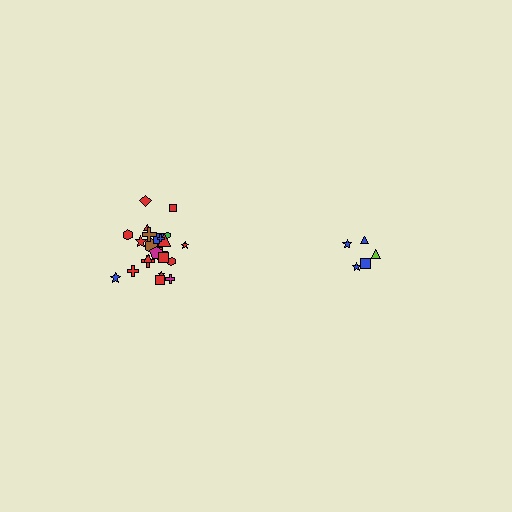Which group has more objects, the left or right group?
The left group.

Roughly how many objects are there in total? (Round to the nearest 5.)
Roughly 30 objects in total.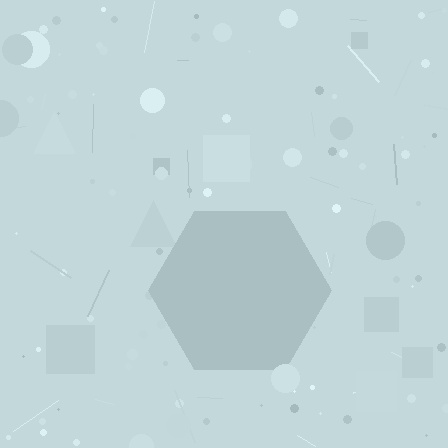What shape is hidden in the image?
A hexagon is hidden in the image.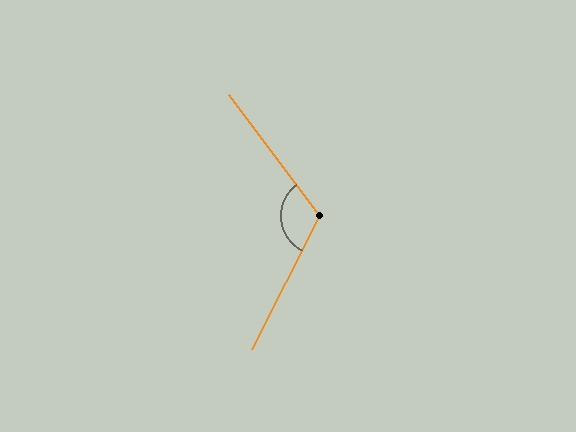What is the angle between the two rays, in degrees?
Approximately 116 degrees.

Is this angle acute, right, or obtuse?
It is obtuse.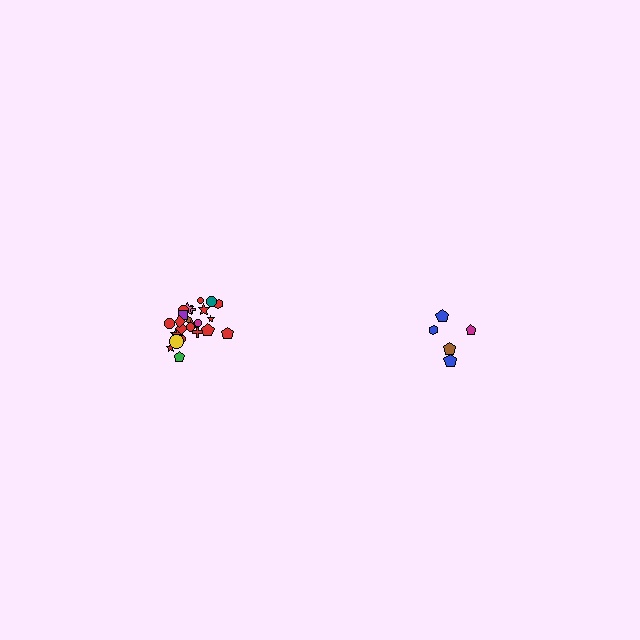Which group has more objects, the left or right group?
The left group.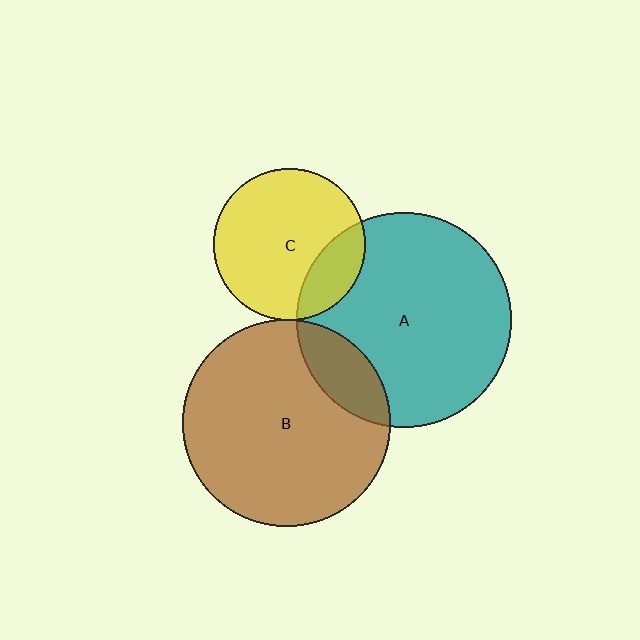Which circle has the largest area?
Circle A (teal).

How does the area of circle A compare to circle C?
Approximately 2.0 times.